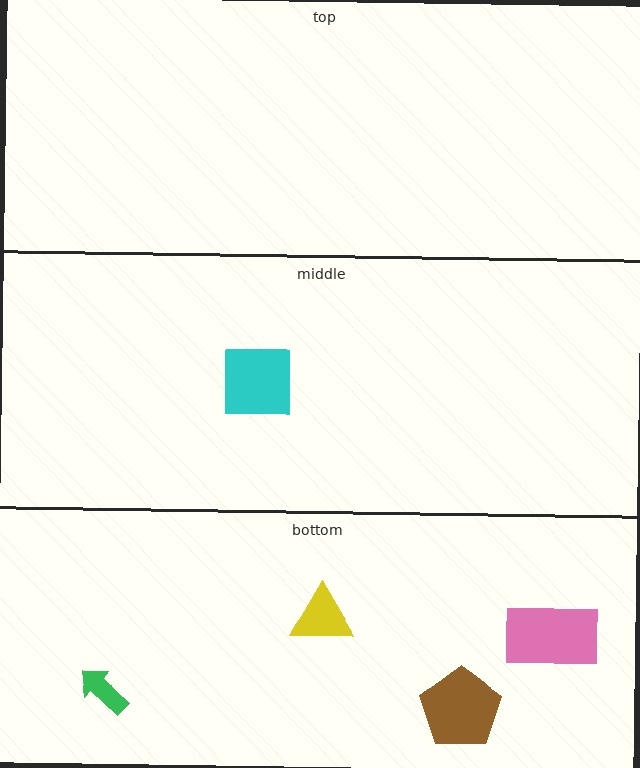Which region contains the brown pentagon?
The bottom region.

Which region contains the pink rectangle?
The bottom region.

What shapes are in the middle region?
The cyan square.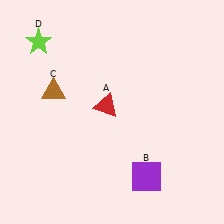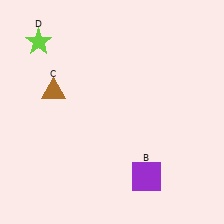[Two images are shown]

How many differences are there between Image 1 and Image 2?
There is 1 difference between the two images.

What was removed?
The red triangle (A) was removed in Image 2.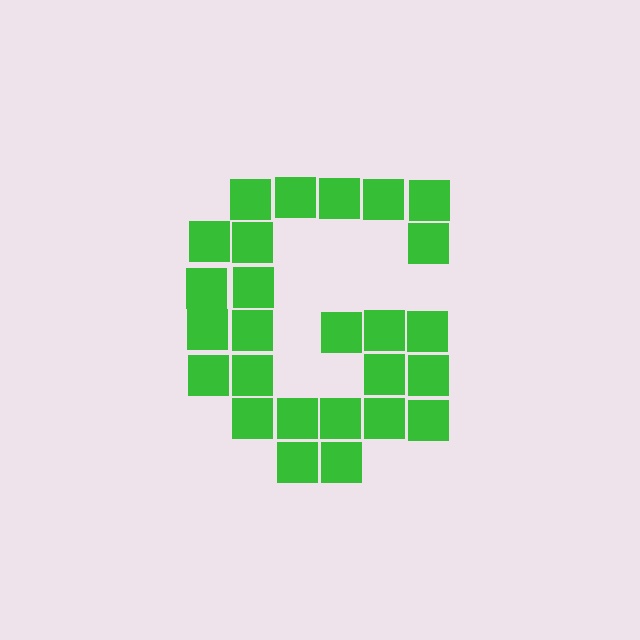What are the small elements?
The small elements are squares.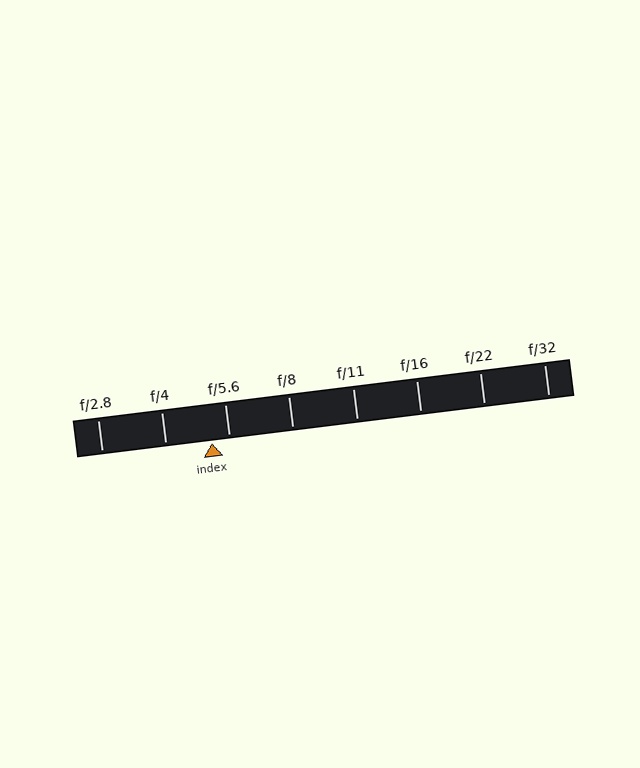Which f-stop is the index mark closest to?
The index mark is closest to f/5.6.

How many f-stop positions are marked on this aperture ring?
There are 8 f-stop positions marked.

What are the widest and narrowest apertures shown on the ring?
The widest aperture shown is f/2.8 and the narrowest is f/32.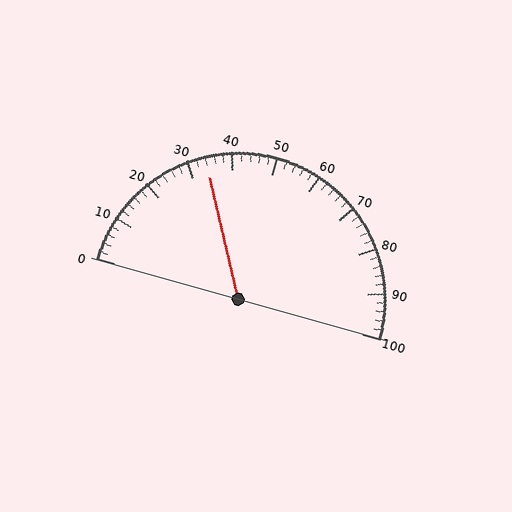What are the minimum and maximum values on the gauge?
The gauge ranges from 0 to 100.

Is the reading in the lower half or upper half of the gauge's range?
The reading is in the lower half of the range (0 to 100).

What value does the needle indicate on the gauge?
The needle indicates approximately 34.